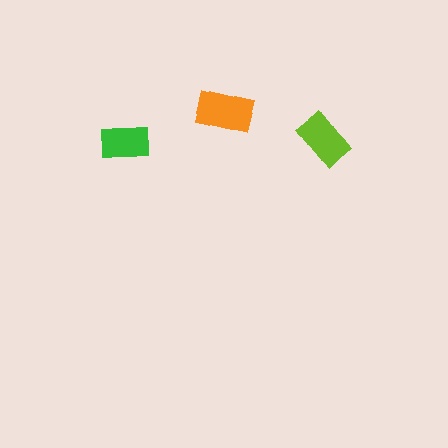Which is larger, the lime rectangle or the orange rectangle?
The orange one.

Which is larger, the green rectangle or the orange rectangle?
The orange one.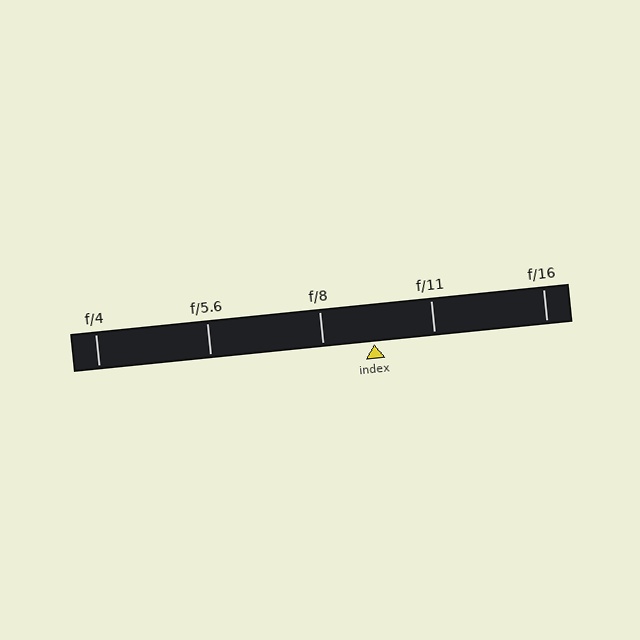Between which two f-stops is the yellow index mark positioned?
The index mark is between f/8 and f/11.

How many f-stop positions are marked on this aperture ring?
There are 5 f-stop positions marked.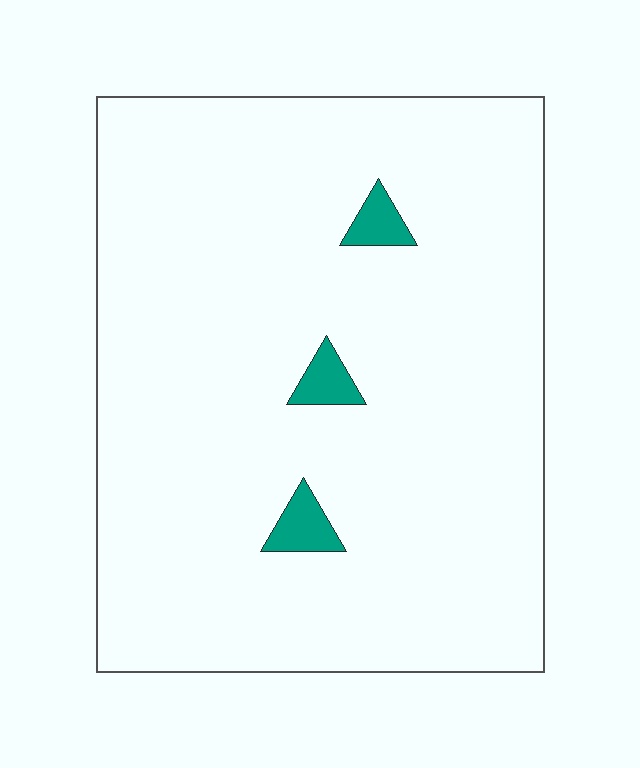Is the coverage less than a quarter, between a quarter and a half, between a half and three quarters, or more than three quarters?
Less than a quarter.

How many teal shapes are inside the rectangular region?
3.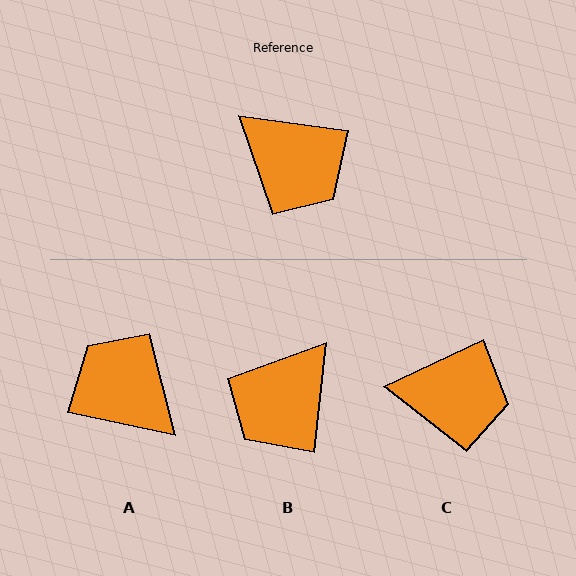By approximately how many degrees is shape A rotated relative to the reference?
Approximately 176 degrees counter-clockwise.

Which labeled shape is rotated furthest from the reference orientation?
A, about 176 degrees away.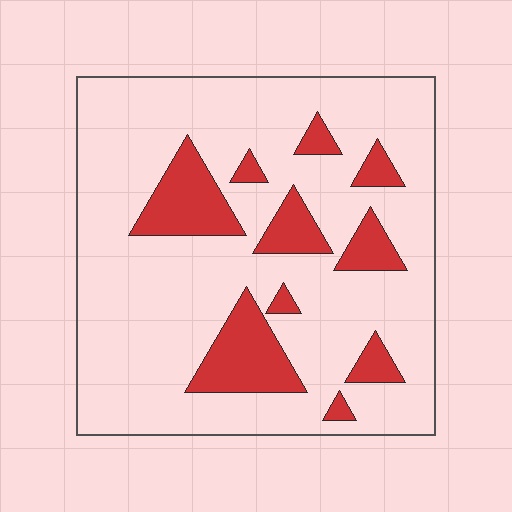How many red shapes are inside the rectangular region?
10.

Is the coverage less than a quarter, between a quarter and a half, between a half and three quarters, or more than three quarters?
Less than a quarter.